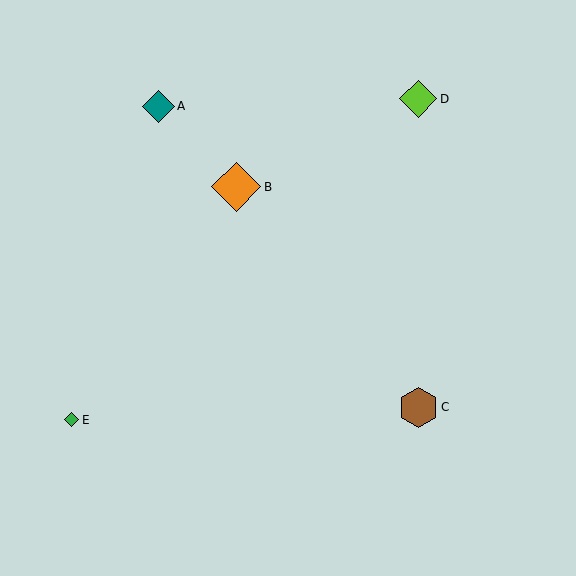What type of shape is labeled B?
Shape B is an orange diamond.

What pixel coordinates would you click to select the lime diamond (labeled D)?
Click at (418, 99) to select the lime diamond D.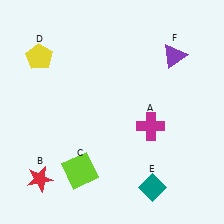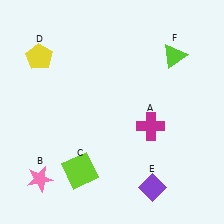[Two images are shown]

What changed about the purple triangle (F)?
In Image 1, F is purple. In Image 2, it changed to lime.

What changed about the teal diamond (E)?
In Image 1, E is teal. In Image 2, it changed to purple.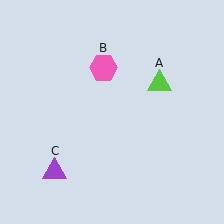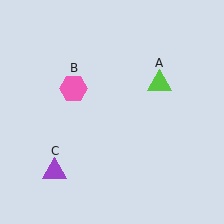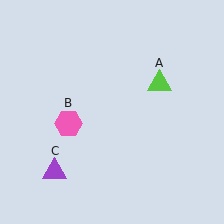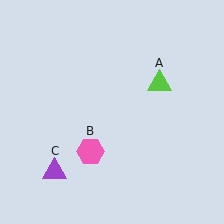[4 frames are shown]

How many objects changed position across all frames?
1 object changed position: pink hexagon (object B).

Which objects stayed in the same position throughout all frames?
Lime triangle (object A) and purple triangle (object C) remained stationary.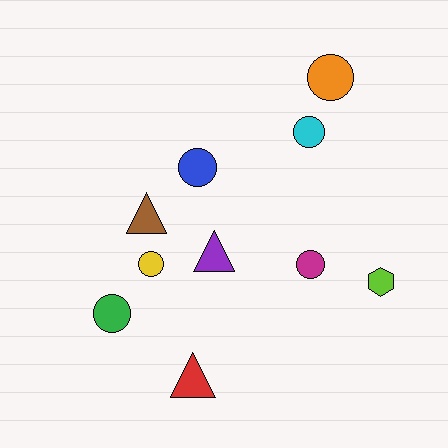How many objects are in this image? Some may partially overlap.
There are 10 objects.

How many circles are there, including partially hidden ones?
There are 6 circles.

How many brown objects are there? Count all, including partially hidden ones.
There is 1 brown object.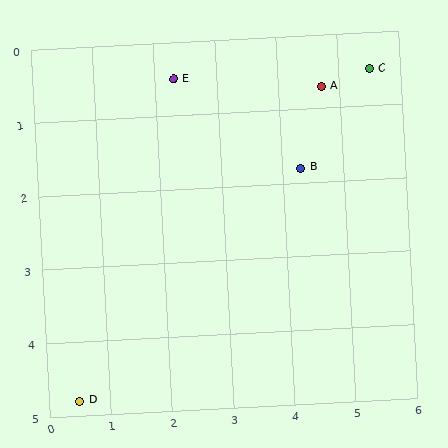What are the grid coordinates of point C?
Point C is at approximately (5.5, 0.5).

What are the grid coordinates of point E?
Point E is at approximately (2.3, 0.5).